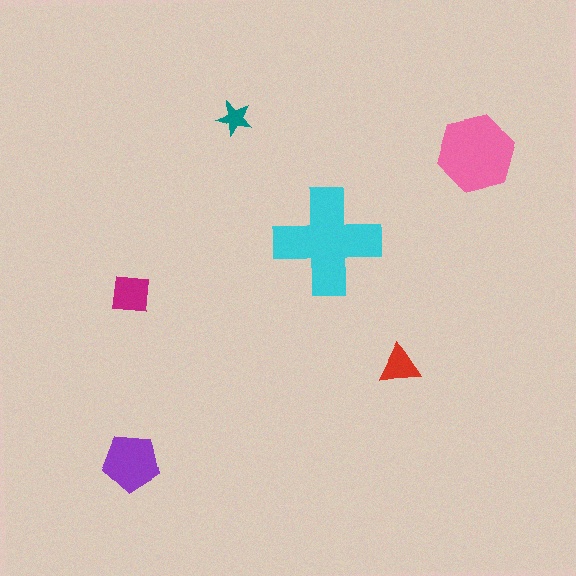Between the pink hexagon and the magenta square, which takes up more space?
The pink hexagon.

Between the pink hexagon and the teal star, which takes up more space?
The pink hexagon.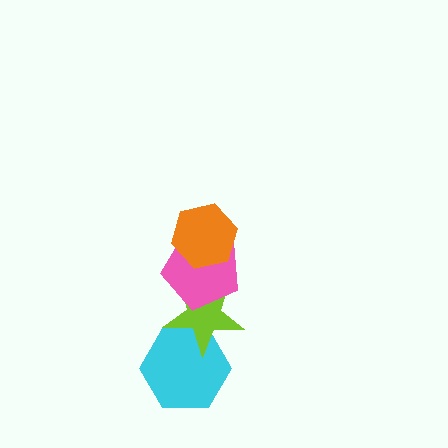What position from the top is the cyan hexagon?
The cyan hexagon is 4th from the top.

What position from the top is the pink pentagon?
The pink pentagon is 2nd from the top.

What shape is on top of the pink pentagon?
The orange hexagon is on top of the pink pentagon.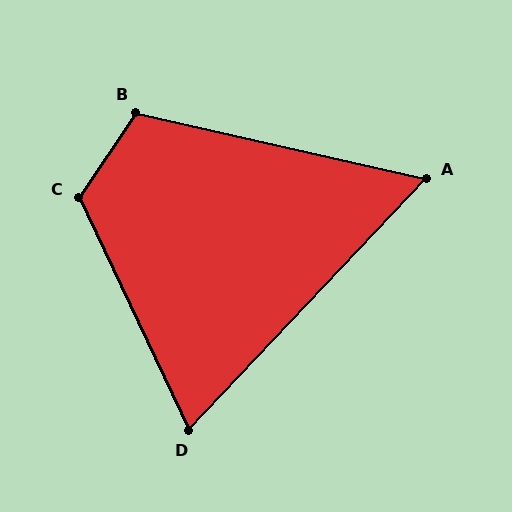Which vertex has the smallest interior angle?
A, at approximately 60 degrees.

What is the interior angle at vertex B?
Approximately 111 degrees (obtuse).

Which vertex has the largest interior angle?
C, at approximately 120 degrees.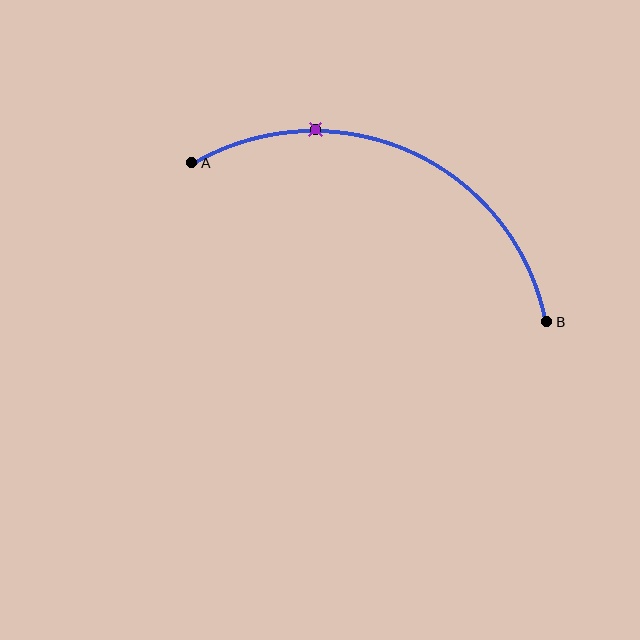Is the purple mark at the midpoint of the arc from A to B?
No. The purple mark lies on the arc but is closer to endpoint A. The arc midpoint would be at the point on the curve equidistant along the arc from both A and B.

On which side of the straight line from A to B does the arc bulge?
The arc bulges above the straight line connecting A and B.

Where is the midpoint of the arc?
The arc midpoint is the point on the curve farthest from the straight line joining A and B. It sits above that line.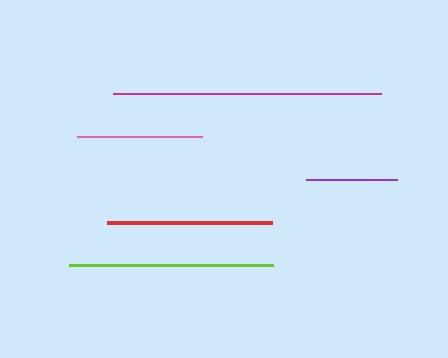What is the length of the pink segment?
The pink segment is approximately 126 pixels long.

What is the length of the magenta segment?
The magenta segment is approximately 267 pixels long.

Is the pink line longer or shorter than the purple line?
The pink line is longer than the purple line.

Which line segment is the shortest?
The purple line is the shortest at approximately 91 pixels.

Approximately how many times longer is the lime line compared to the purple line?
The lime line is approximately 2.2 times the length of the purple line.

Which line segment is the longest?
The magenta line is the longest at approximately 267 pixels.